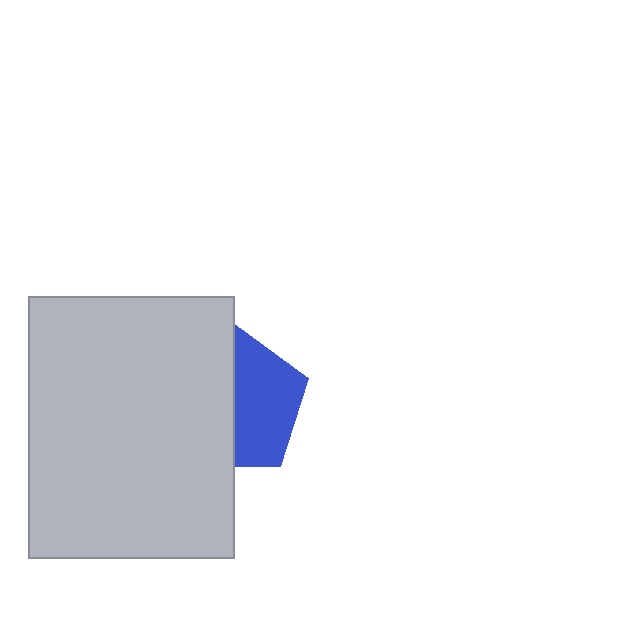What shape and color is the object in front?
The object in front is a light gray rectangle.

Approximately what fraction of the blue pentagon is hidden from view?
Roughly 52% of the blue pentagon is hidden behind the light gray rectangle.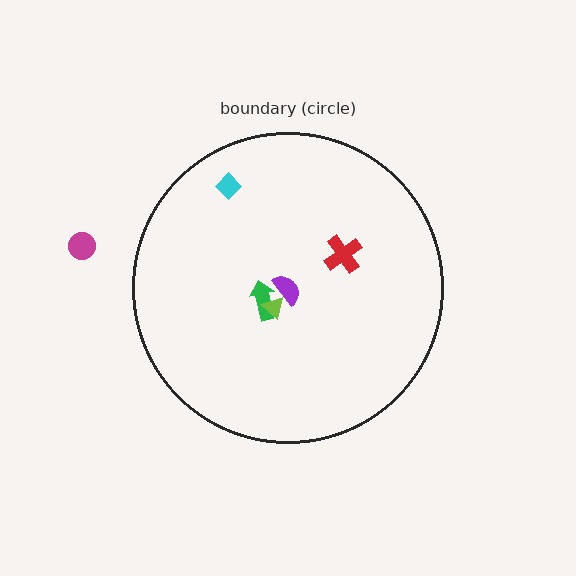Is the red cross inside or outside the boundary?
Inside.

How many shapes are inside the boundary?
5 inside, 1 outside.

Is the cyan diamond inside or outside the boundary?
Inside.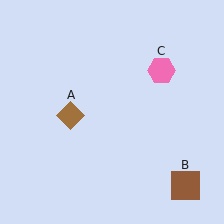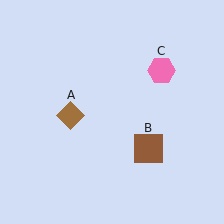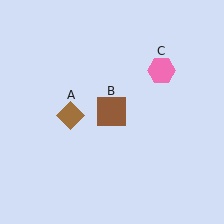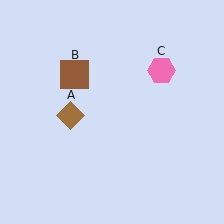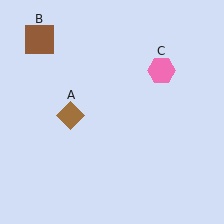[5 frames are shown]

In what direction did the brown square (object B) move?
The brown square (object B) moved up and to the left.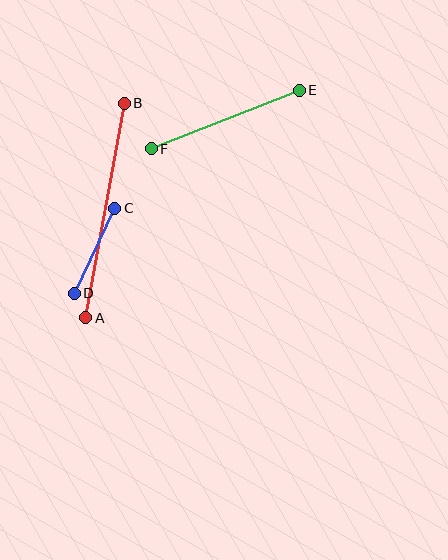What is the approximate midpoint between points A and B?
The midpoint is at approximately (105, 211) pixels.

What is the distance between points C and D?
The distance is approximately 94 pixels.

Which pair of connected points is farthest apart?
Points A and B are farthest apart.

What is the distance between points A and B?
The distance is approximately 218 pixels.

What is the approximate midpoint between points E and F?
The midpoint is at approximately (225, 120) pixels.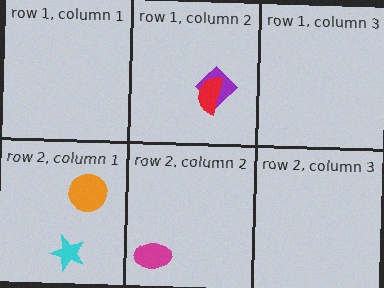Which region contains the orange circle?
The row 2, column 1 region.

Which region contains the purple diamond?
The row 1, column 2 region.